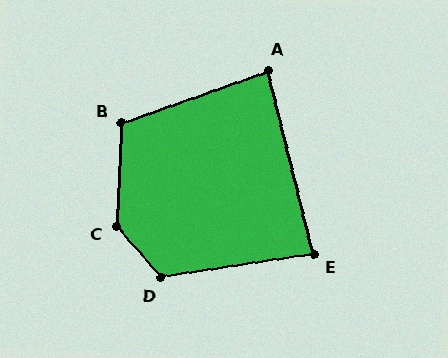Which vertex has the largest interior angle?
C, at approximately 137 degrees.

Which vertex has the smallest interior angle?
A, at approximately 84 degrees.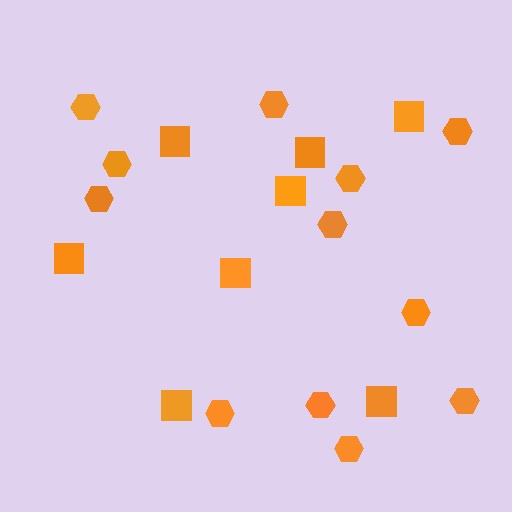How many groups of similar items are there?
There are 2 groups: one group of hexagons (12) and one group of squares (8).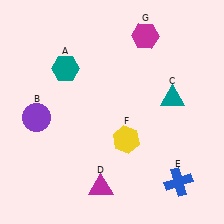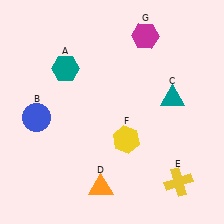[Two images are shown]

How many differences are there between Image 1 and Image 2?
There are 3 differences between the two images.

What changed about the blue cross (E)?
In Image 1, E is blue. In Image 2, it changed to yellow.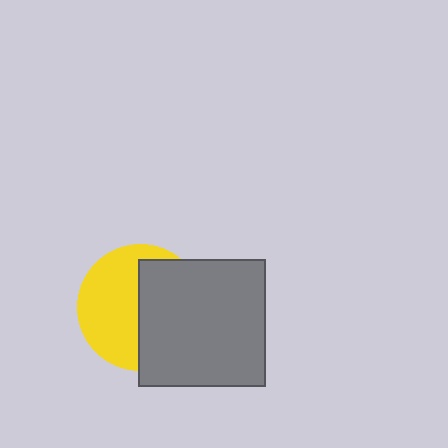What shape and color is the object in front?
The object in front is a gray square.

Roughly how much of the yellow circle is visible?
About half of it is visible (roughly 51%).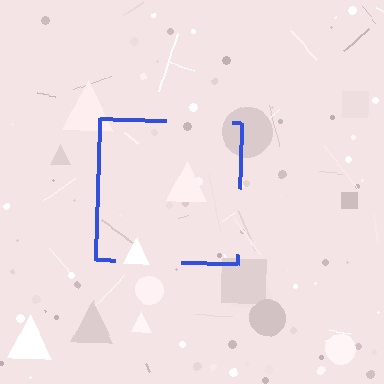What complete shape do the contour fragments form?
The contour fragments form a square.